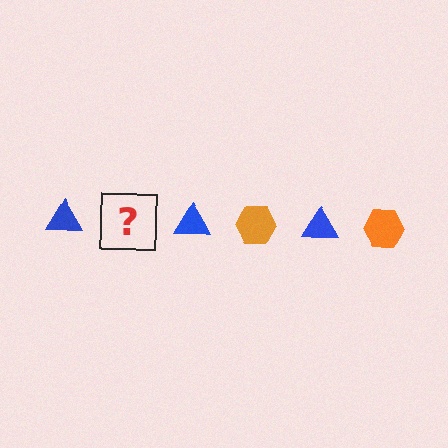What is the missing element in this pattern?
The missing element is an orange hexagon.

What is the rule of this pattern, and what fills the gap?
The rule is that the pattern alternates between blue triangle and orange hexagon. The gap should be filled with an orange hexagon.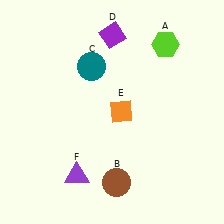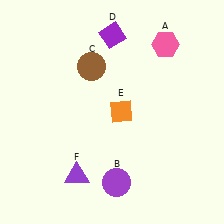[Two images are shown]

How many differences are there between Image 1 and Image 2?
There are 3 differences between the two images.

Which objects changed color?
A changed from lime to pink. B changed from brown to purple. C changed from teal to brown.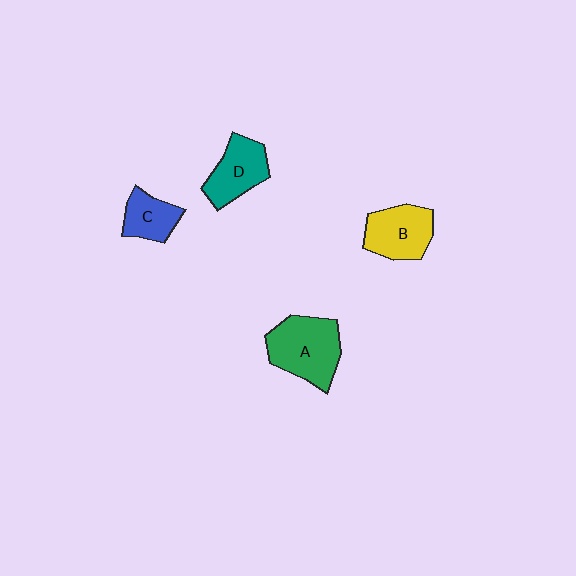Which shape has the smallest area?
Shape C (blue).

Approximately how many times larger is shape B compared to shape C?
Approximately 1.4 times.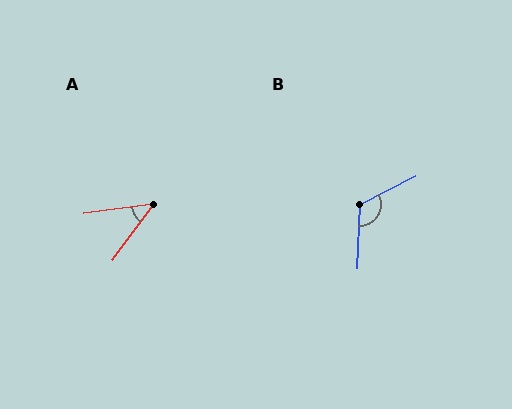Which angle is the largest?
B, at approximately 120 degrees.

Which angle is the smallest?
A, at approximately 46 degrees.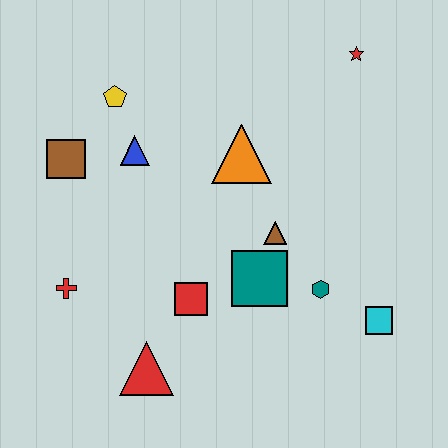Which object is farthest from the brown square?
The cyan square is farthest from the brown square.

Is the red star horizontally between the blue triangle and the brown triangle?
No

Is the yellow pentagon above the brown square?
Yes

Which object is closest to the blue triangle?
The yellow pentagon is closest to the blue triangle.